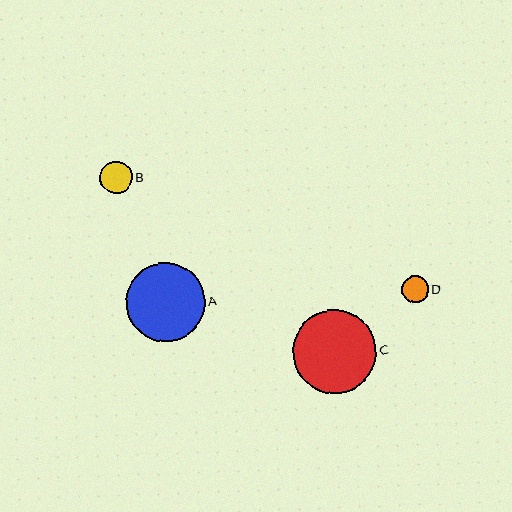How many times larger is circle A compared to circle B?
Circle A is approximately 2.4 times the size of circle B.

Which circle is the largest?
Circle C is the largest with a size of approximately 83 pixels.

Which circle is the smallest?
Circle D is the smallest with a size of approximately 27 pixels.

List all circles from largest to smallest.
From largest to smallest: C, A, B, D.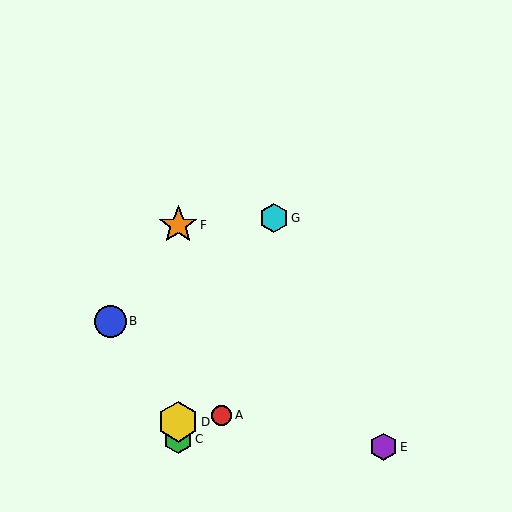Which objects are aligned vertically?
Objects C, D, F are aligned vertically.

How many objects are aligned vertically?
3 objects (C, D, F) are aligned vertically.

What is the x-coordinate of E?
Object E is at x≈383.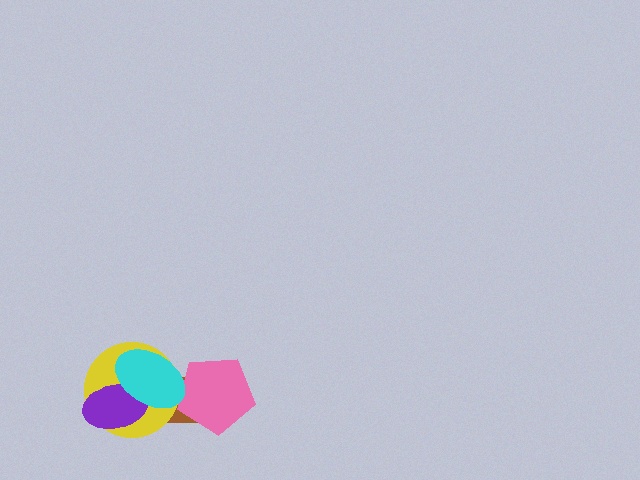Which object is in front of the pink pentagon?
The cyan ellipse is in front of the pink pentagon.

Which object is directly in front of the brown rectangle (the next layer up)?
The yellow circle is directly in front of the brown rectangle.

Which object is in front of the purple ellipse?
The cyan ellipse is in front of the purple ellipse.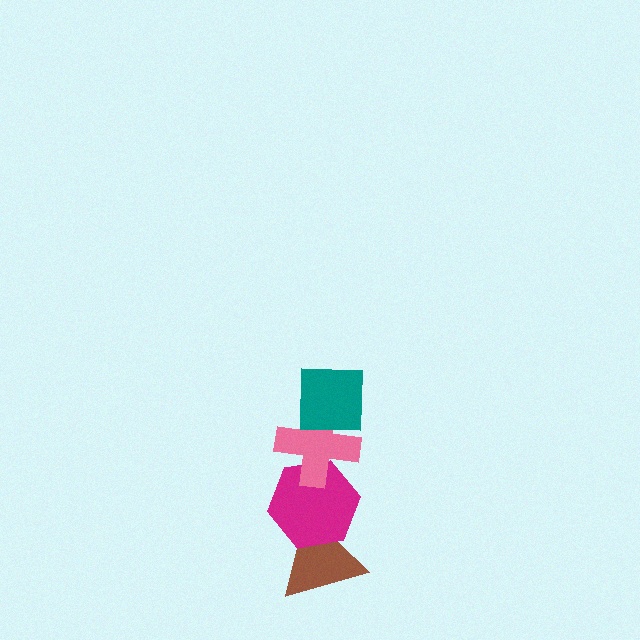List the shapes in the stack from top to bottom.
From top to bottom: the teal square, the pink cross, the magenta hexagon, the brown triangle.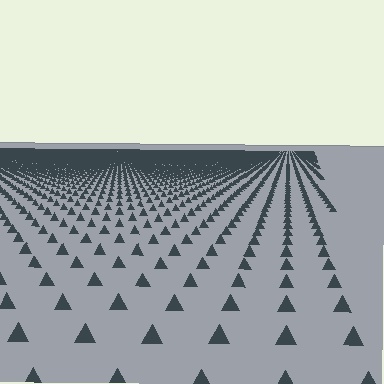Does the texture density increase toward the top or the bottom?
Density increases toward the top.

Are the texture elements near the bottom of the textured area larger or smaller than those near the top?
Larger. Near the bottom, elements are closer to the viewer and appear at a bigger on-screen size.